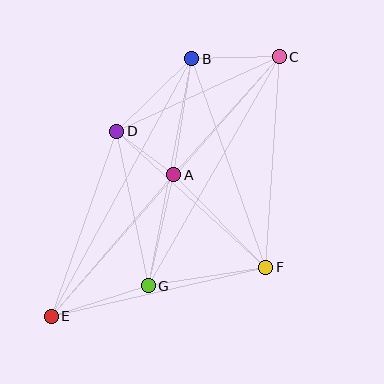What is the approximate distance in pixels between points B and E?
The distance between B and E is approximately 293 pixels.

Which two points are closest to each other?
Points A and D are closest to each other.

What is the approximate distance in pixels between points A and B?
The distance between A and B is approximately 117 pixels.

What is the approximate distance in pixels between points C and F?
The distance between C and F is approximately 211 pixels.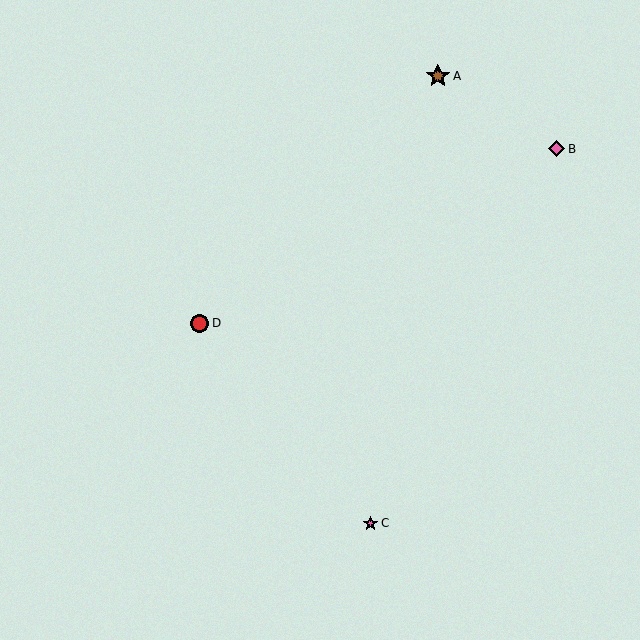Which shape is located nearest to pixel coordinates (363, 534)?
The pink star (labeled C) at (370, 523) is nearest to that location.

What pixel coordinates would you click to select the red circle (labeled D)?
Click at (200, 323) to select the red circle D.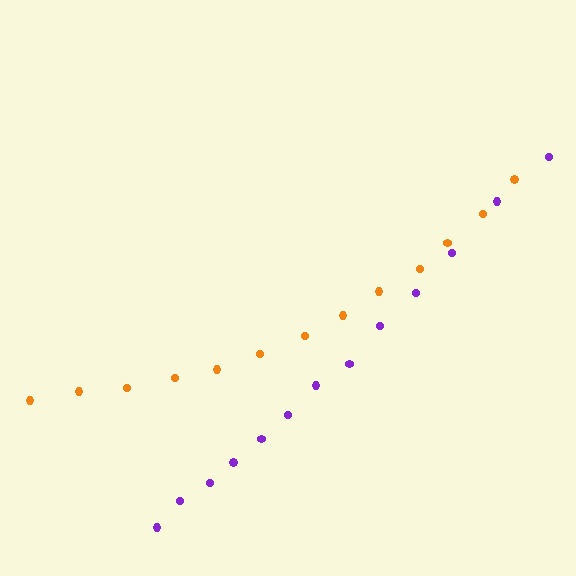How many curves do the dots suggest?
There are 2 distinct paths.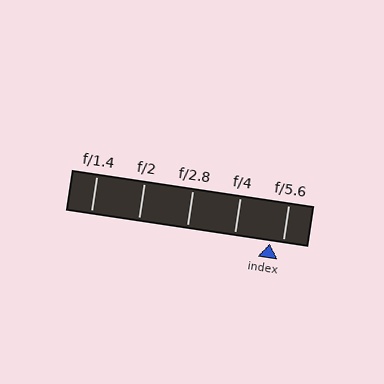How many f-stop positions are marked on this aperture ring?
There are 5 f-stop positions marked.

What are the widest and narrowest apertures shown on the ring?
The widest aperture shown is f/1.4 and the narrowest is f/5.6.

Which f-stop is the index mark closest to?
The index mark is closest to f/5.6.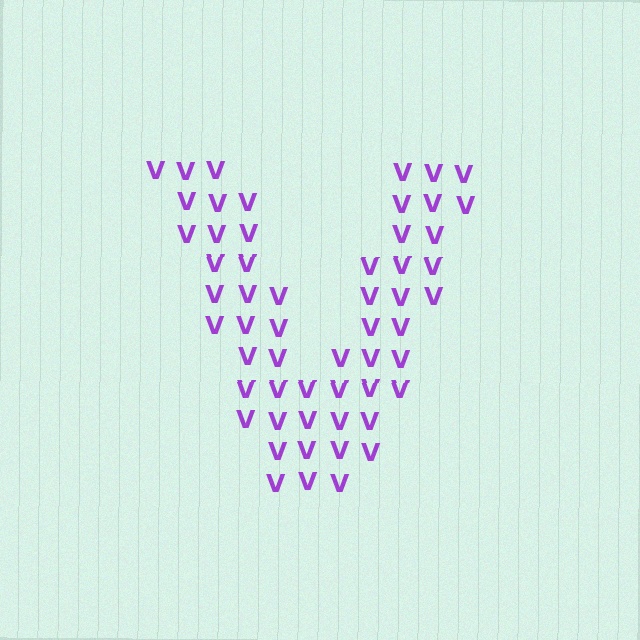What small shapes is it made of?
It is made of small letter V's.